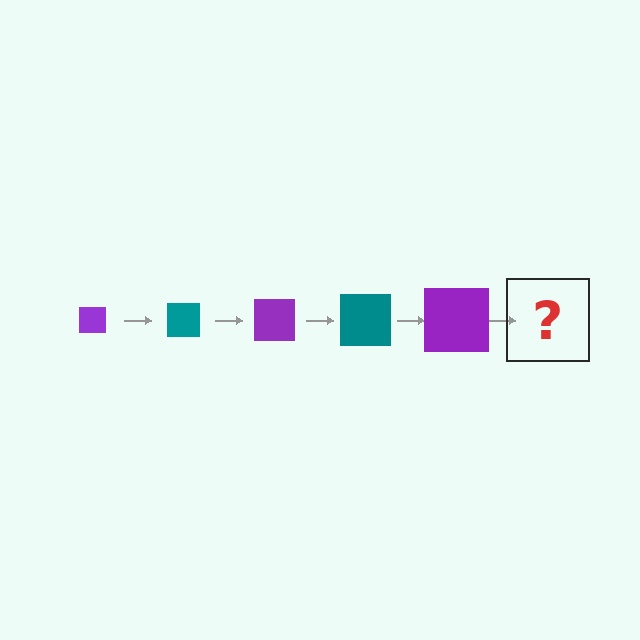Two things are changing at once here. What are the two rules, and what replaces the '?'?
The two rules are that the square grows larger each step and the color cycles through purple and teal. The '?' should be a teal square, larger than the previous one.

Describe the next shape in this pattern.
It should be a teal square, larger than the previous one.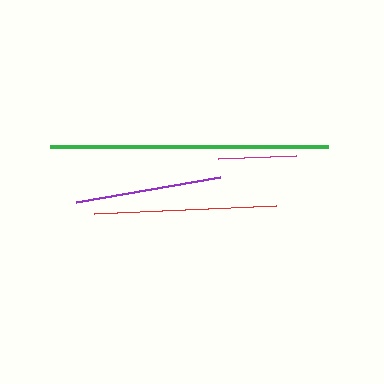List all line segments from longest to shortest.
From longest to shortest: green, red, purple, magenta.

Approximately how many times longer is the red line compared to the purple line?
The red line is approximately 1.2 times the length of the purple line.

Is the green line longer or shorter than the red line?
The green line is longer than the red line.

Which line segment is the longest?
The green line is the longest at approximately 278 pixels.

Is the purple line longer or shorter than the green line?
The green line is longer than the purple line.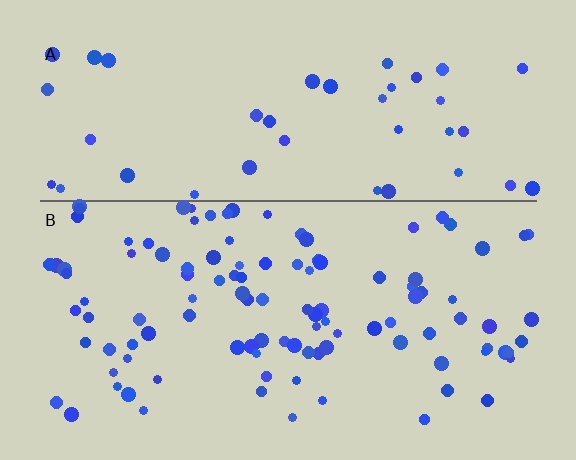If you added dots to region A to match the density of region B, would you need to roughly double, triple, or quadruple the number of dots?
Approximately triple.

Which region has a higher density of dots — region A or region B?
B (the bottom).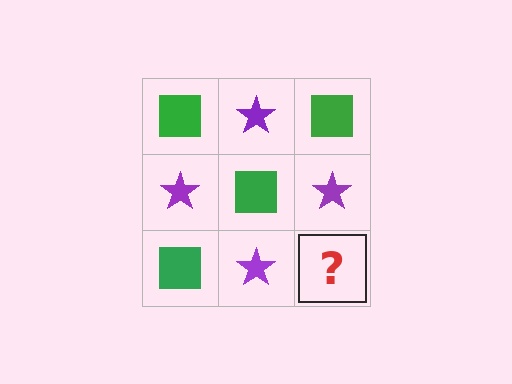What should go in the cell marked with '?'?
The missing cell should contain a green square.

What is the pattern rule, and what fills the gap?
The rule is that it alternates green square and purple star in a checkerboard pattern. The gap should be filled with a green square.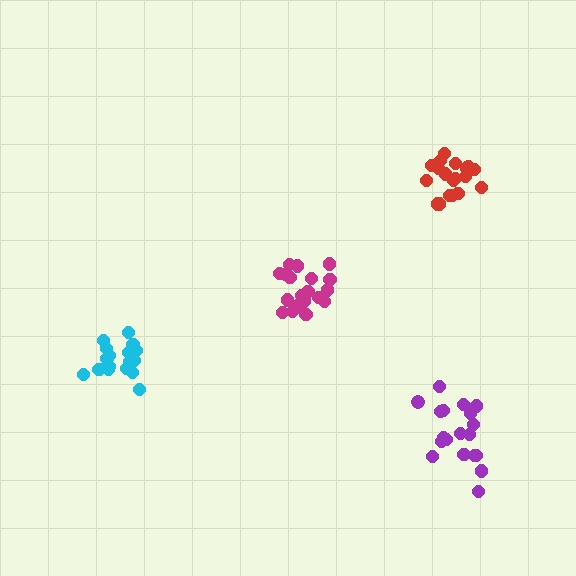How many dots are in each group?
Group 1: 19 dots, Group 2: 19 dots, Group 3: 19 dots, Group 4: 19 dots (76 total).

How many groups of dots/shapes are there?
There are 4 groups.